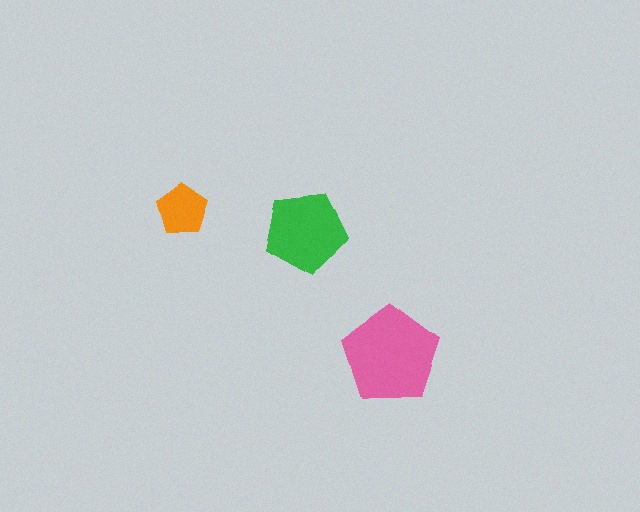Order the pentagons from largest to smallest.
the pink one, the green one, the orange one.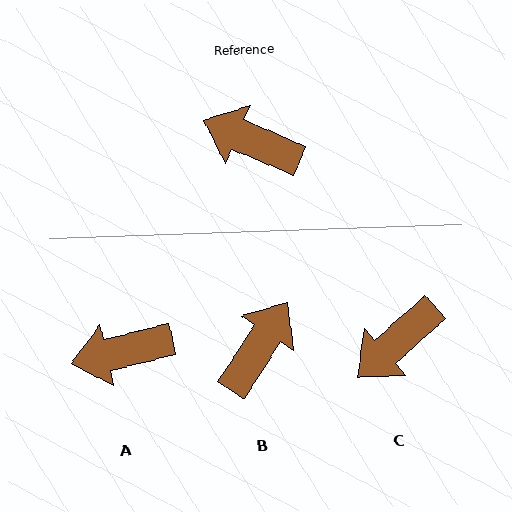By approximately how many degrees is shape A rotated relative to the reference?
Approximately 37 degrees counter-clockwise.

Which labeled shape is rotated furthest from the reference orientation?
B, about 100 degrees away.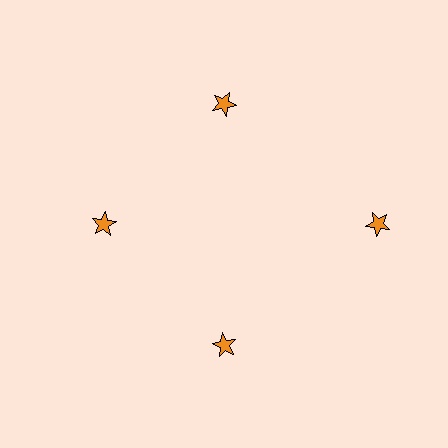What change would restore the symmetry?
The symmetry would be restored by moving it inward, back onto the ring so that all 4 stars sit at equal angles and equal distance from the center.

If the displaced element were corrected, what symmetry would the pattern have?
It would have 4-fold rotational symmetry — the pattern would map onto itself every 90 degrees.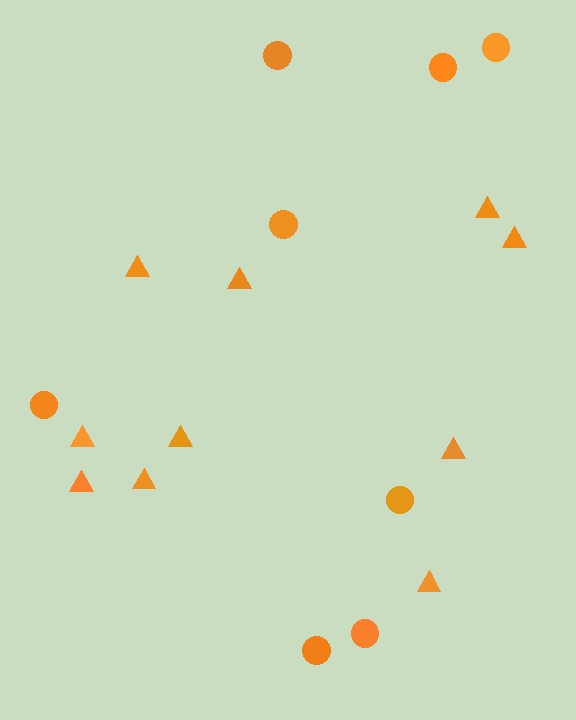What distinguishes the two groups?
There are 2 groups: one group of triangles (10) and one group of circles (8).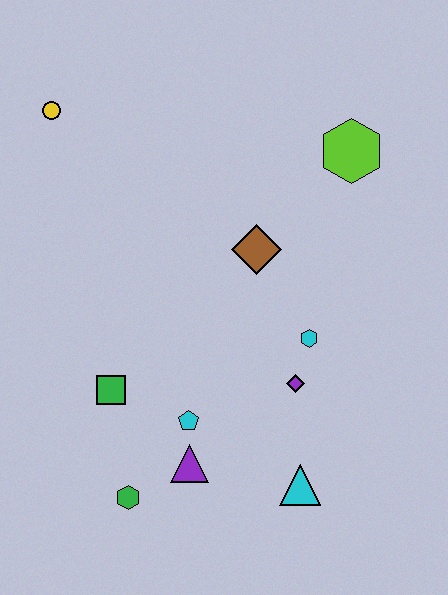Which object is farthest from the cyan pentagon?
The yellow circle is farthest from the cyan pentagon.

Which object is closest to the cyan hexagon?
The purple diamond is closest to the cyan hexagon.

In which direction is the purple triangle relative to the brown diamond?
The purple triangle is below the brown diamond.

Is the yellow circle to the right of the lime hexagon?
No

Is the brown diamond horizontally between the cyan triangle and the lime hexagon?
No